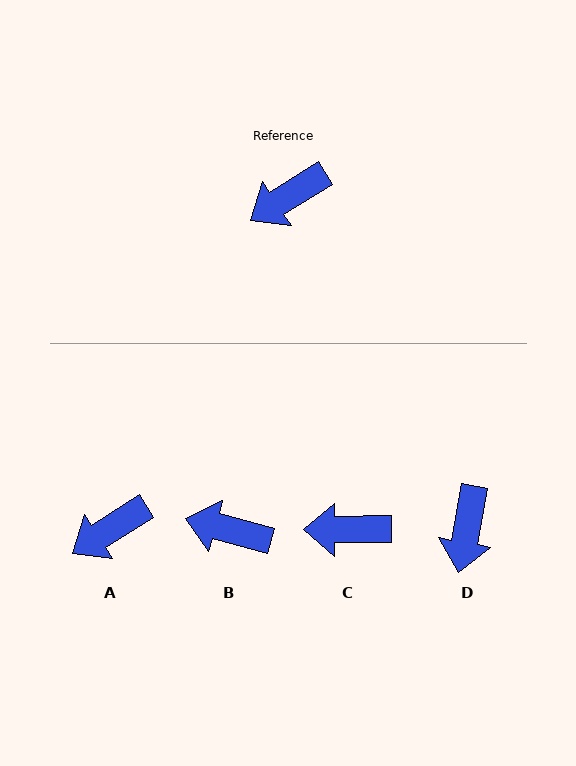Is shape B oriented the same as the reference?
No, it is off by about 47 degrees.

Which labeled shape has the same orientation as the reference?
A.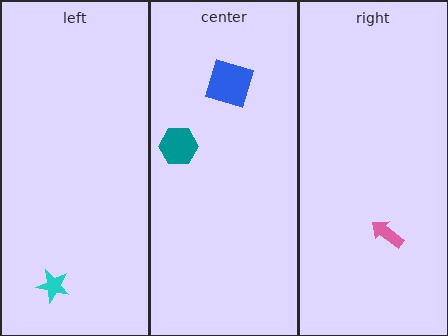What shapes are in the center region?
The teal hexagon, the blue square.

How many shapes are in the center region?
2.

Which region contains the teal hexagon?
The center region.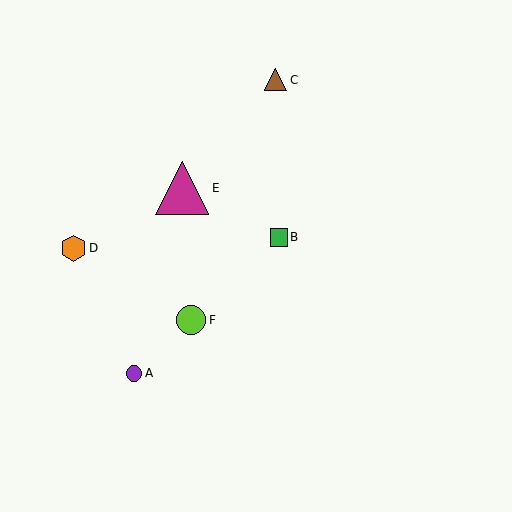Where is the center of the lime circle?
The center of the lime circle is at (191, 320).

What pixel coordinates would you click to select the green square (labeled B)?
Click at (279, 237) to select the green square B.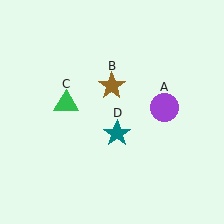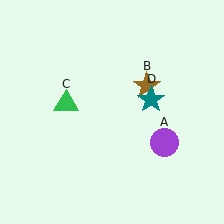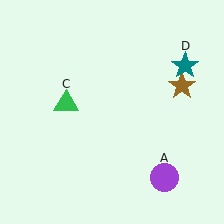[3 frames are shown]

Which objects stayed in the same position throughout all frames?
Green triangle (object C) remained stationary.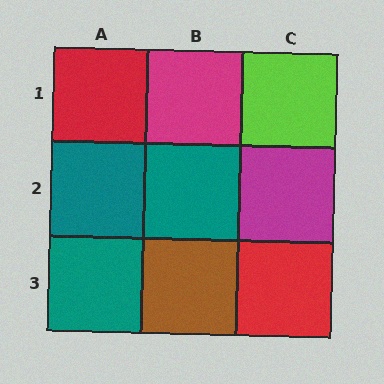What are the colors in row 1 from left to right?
Red, magenta, lime.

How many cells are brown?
1 cell is brown.